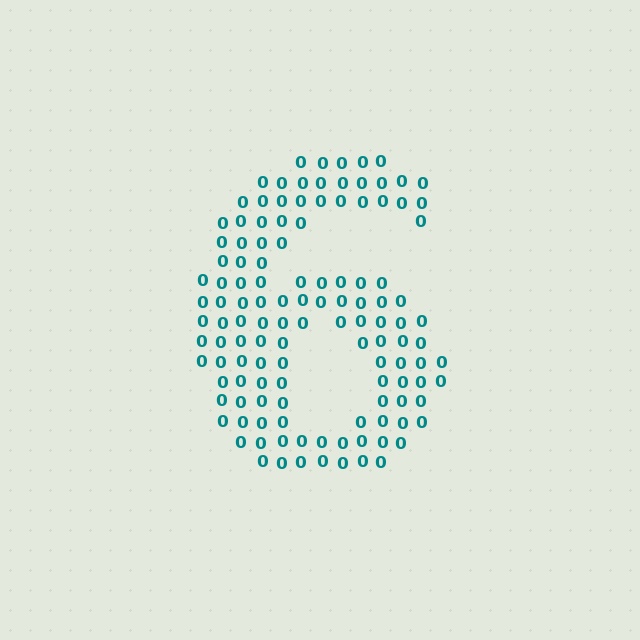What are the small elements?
The small elements are digit 0's.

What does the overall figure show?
The overall figure shows the digit 6.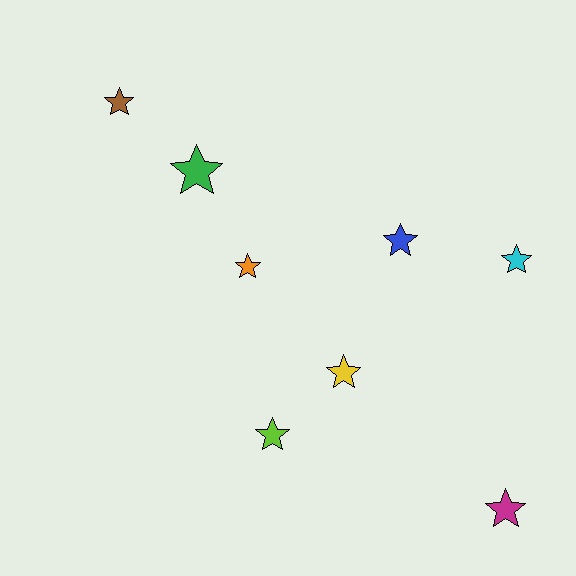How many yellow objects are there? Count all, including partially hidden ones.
There is 1 yellow object.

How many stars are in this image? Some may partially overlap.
There are 8 stars.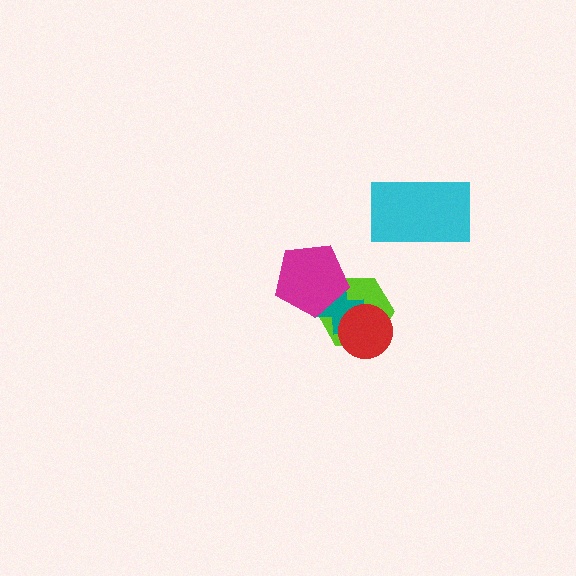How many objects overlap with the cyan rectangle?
0 objects overlap with the cyan rectangle.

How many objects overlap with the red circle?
2 objects overlap with the red circle.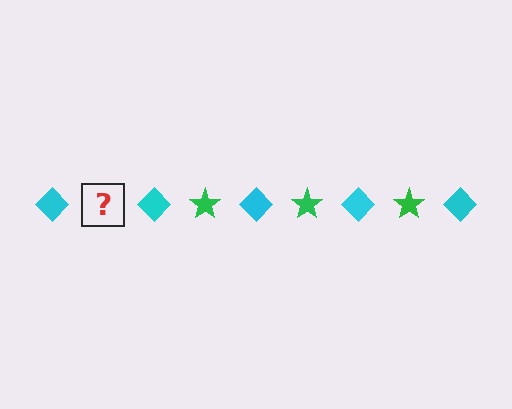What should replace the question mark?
The question mark should be replaced with a green star.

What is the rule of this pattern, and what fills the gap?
The rule is that the pattern alternates between cyan diamond and green star. The gap should be filled with a green star.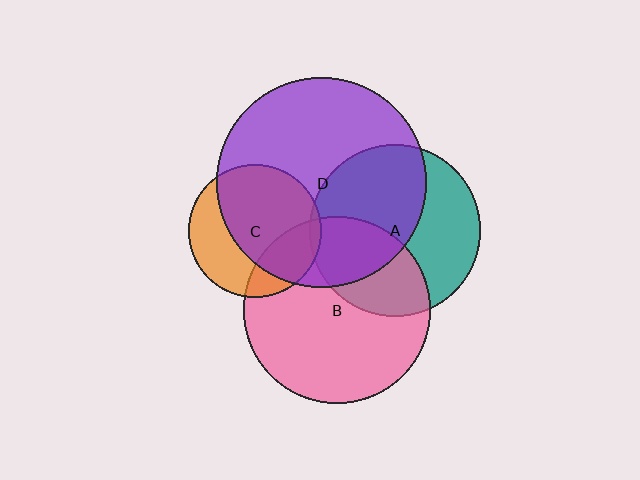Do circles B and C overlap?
Yes.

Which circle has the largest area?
Circle D (purple).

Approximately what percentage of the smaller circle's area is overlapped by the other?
Approximately 25%.